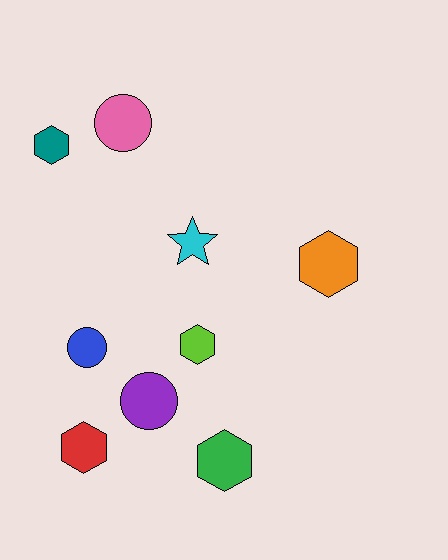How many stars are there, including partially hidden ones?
There is 1 star.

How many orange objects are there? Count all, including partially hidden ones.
There is 1 orange object.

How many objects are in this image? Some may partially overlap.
There are 9 objects.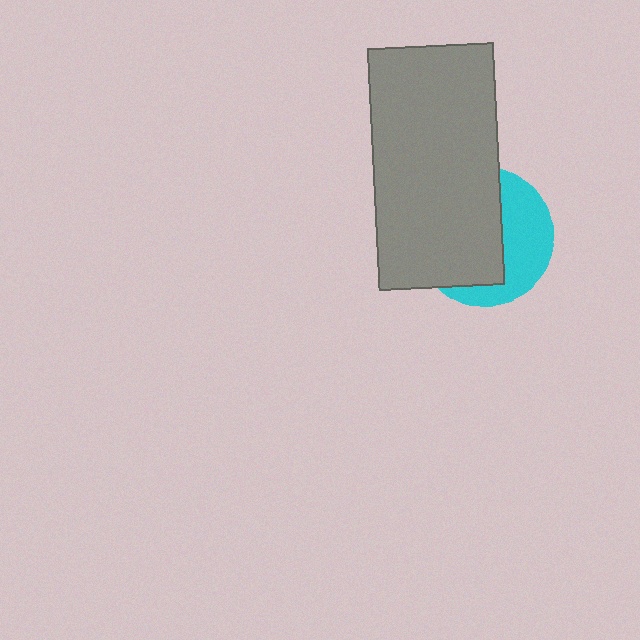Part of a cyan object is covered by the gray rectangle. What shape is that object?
It is a circle.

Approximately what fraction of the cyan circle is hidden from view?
Roughly 60% of the cyan circle is hidden behind the gray rectangle.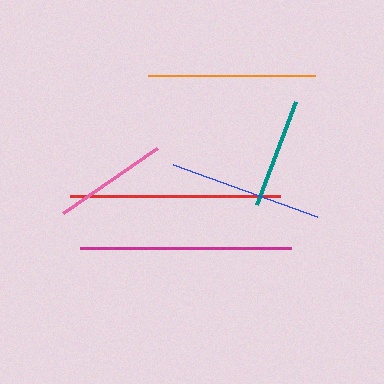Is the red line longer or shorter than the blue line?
The red line is longer than the blue line.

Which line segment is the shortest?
The teal line is the shortest at approximately 110 pixels.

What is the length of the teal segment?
The teal segment is approximately 110 pixels long.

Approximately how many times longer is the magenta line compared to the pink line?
The magenta line is approximately 1.8 times the length of the pink line.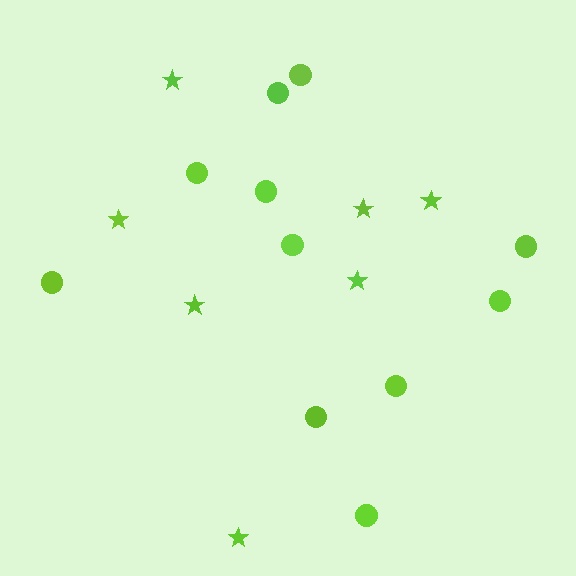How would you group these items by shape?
There are 2 groups: one group of stars (7) and one group of circles (11).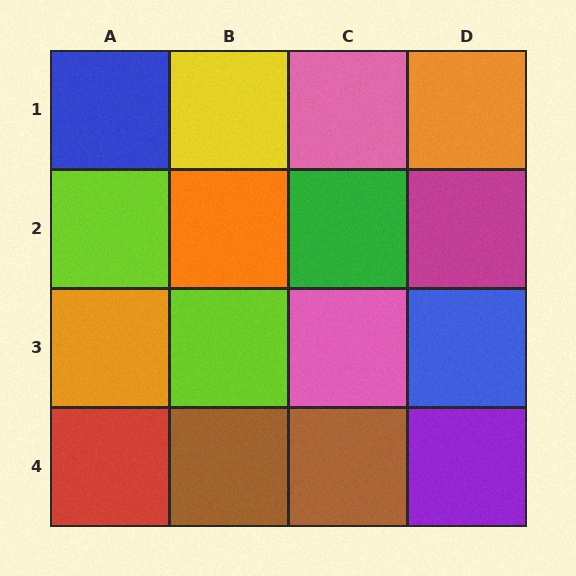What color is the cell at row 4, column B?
Brown.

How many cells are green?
1 cell is green.